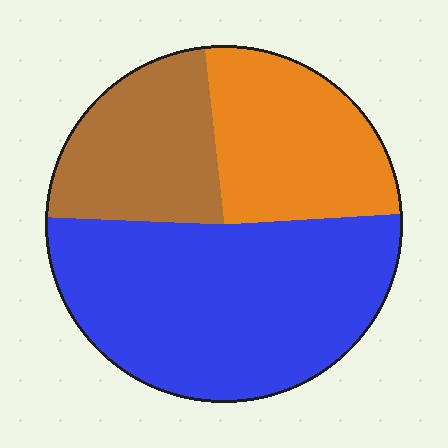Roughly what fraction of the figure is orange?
Orange takes up about one quarter (1/4) of the figure.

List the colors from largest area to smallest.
From largest to smallest: blue, orange, brown.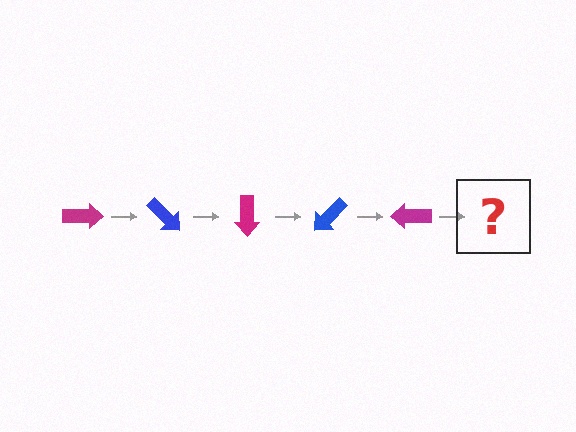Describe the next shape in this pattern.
It should be a blue arrow, rotated 225 degrees from the start.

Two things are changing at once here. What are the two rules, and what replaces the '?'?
The two rules are that it rotates 45 degrees each step and the color cycles through magenta and blue. The '?' should be a blue arrow, rotated 225 degrees from the start.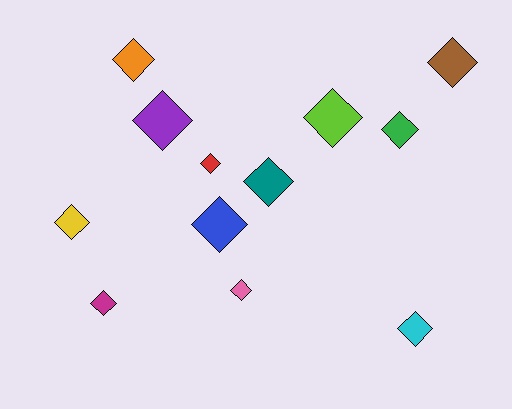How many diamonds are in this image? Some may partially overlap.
There are 12 diamonds.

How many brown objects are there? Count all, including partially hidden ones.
There is 1 brown object.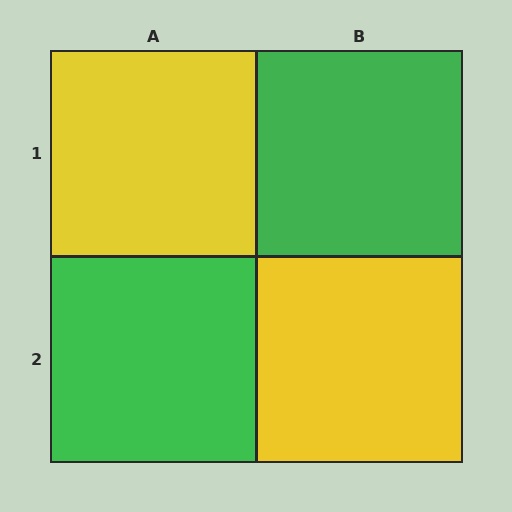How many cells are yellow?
2 cells are yellow.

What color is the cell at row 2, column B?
Yellow.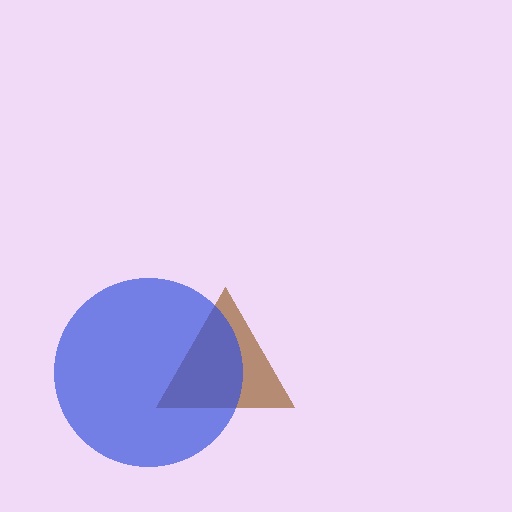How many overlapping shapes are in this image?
There are 2 overlapping shapes in the image.